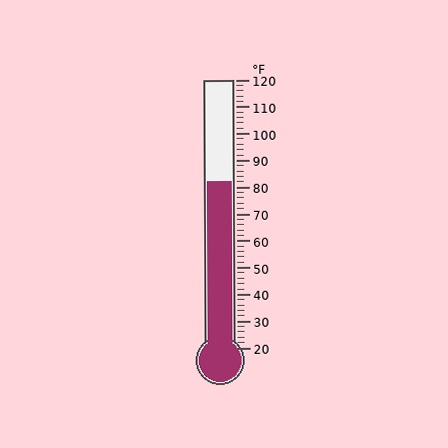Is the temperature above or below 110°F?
The temperature is below 110°F.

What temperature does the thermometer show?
The thermometer shows approximately 82°F.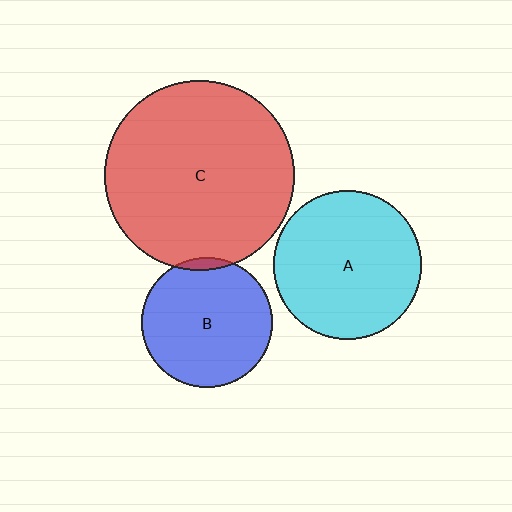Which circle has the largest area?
Circle C (red).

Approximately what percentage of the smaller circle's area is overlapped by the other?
Approximately 5%.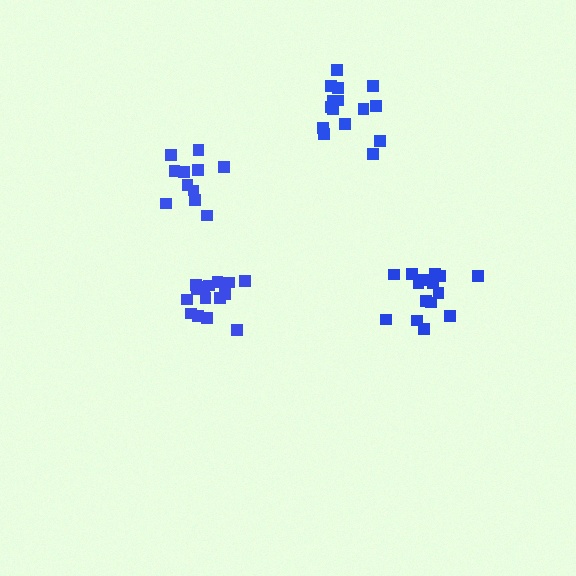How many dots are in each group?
Group 1: 15 dots, Group 2: 11 dots, Group 3: 15 dots, Group 4: 15 dots (56 total).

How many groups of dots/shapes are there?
There are 4 groups.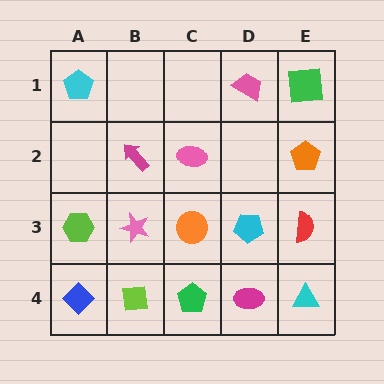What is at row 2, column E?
An orange pentagon.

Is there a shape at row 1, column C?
No, that cell is empty.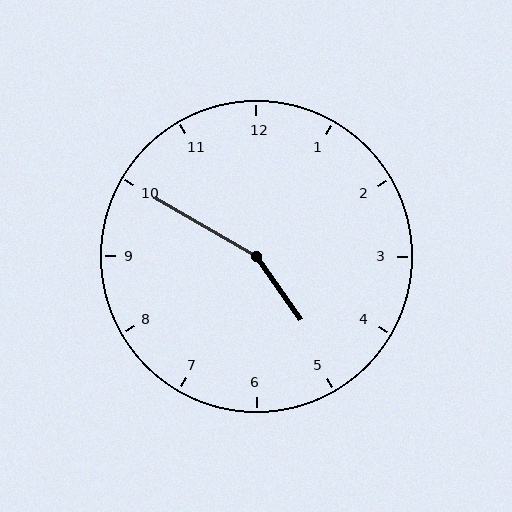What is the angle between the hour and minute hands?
Approximately 155 degrees.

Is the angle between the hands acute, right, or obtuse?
It is obtuse.